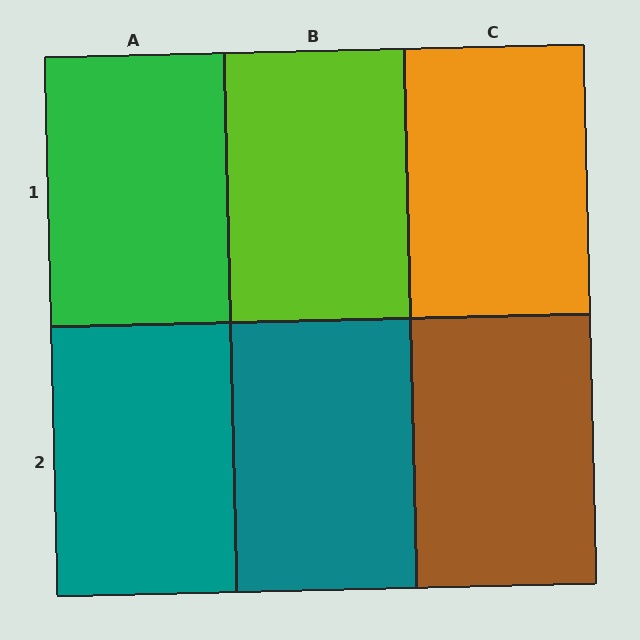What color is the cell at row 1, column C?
Orange.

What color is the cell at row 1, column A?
Green.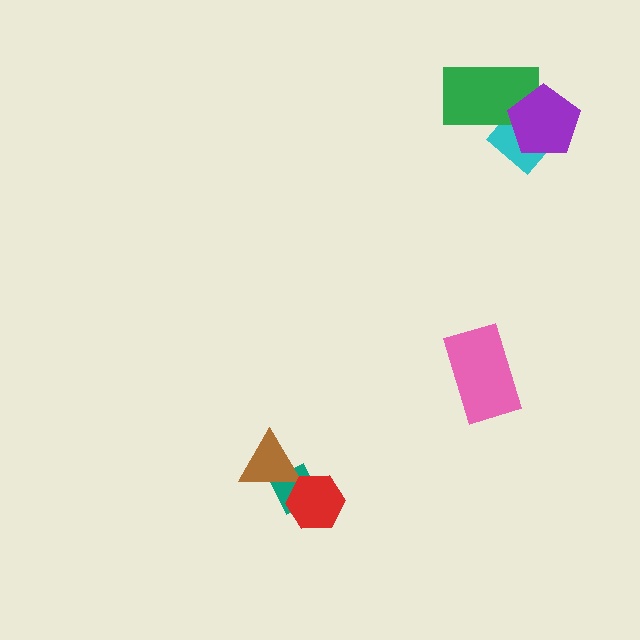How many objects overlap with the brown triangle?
1 object overlaps with the brown triangle.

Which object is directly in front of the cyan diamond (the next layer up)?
The green rectangle is directly in front of the cyan diamond.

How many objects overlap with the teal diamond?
2 objects overlap with the teal diamond.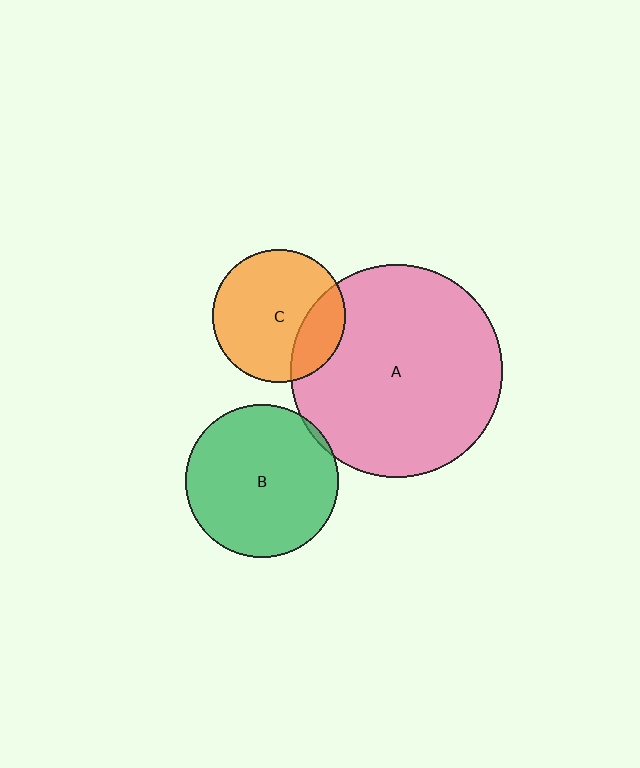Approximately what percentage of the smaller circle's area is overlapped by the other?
Approximately 5%.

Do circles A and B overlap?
Yes.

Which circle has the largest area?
Circle A (pink).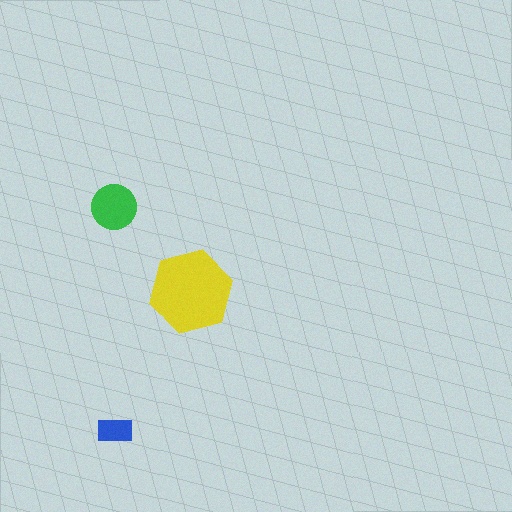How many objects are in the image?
There are 3 objects in the image.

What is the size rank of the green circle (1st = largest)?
2nd.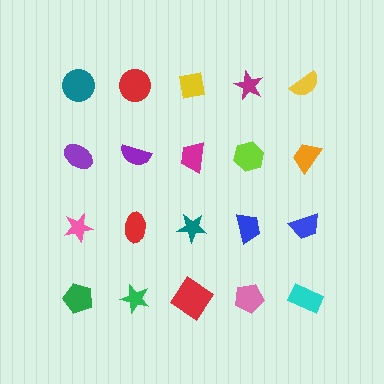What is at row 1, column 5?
A yellow semicircle.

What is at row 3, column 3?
A teal star.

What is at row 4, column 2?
A green star.